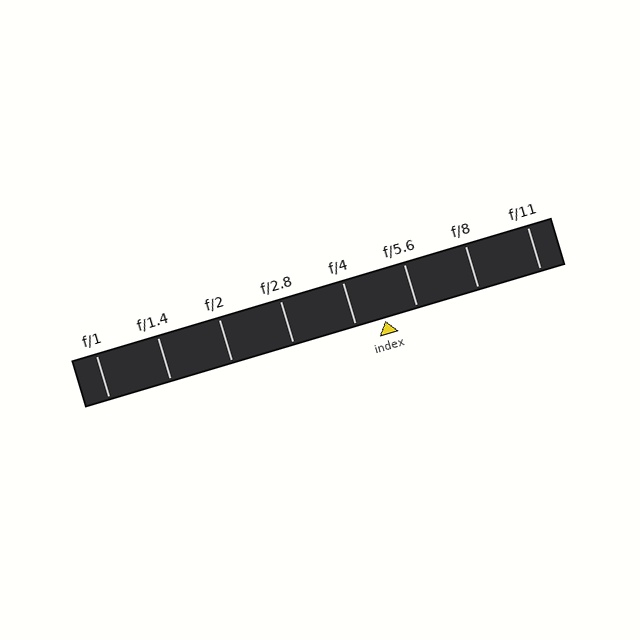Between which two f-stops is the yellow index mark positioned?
The index mark is between f/4 and f/5.6.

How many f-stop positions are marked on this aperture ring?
There are 8 f-stop positions marked.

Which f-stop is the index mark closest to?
The index mark is closest to f/4.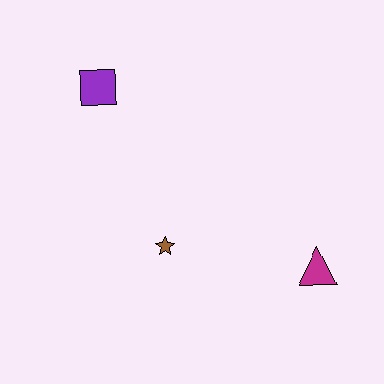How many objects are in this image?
There are 3 objects.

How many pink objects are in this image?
There are no pink objects.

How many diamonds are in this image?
There are no diamonds.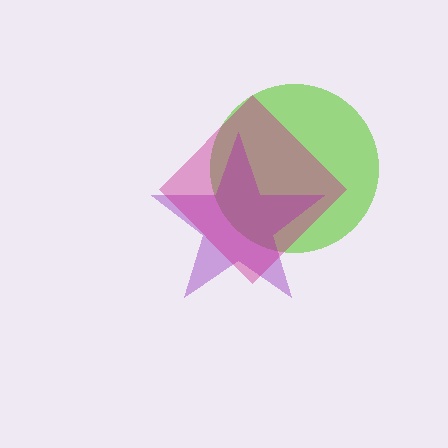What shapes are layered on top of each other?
The layered shapes are: a lime circle, a purple star, a magenta diamond.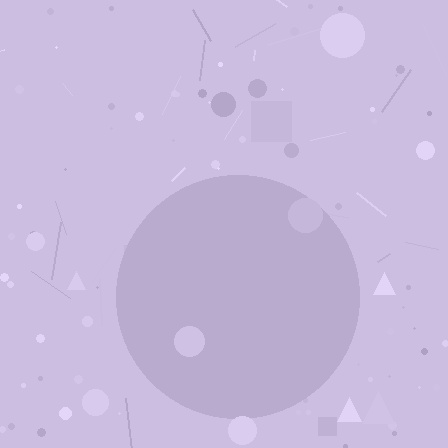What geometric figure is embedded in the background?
A circle is embedded in the background.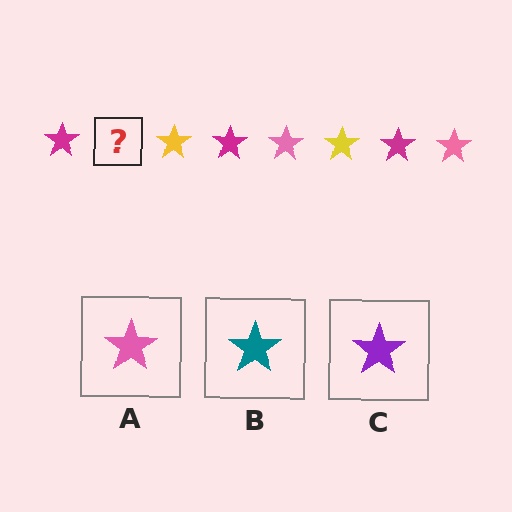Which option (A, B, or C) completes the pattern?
A.